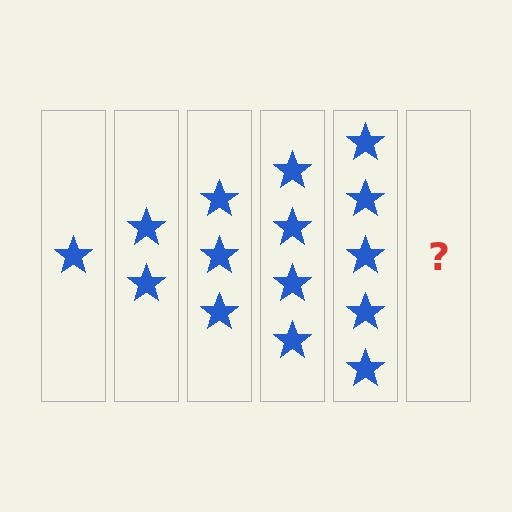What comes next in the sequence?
The next element should be 6 stars.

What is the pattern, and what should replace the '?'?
The pattern is that each step adds one more star. The '?' should be 6 stars.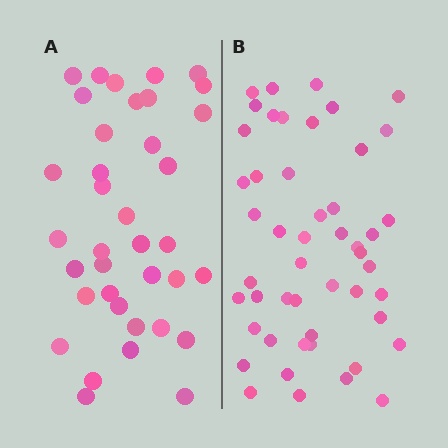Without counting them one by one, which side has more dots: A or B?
Region B (the right region) has more dots.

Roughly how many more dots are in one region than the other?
Region B has roughly 12 or so more dots than region A.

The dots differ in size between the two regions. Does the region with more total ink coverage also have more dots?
No. Region A has more total ink coverage because its dots are larger, but region B actually contains more individual dots. Total area can be misleading — the number of items is what matters here.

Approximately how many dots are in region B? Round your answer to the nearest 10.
About 50 dots. (The exact count is 49, which rounds to 50.)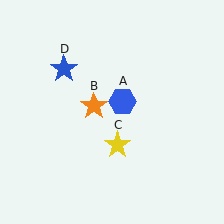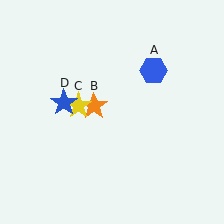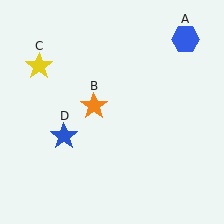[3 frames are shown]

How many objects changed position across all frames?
3 objects changed position: blue hexagon (object A), yellow star (object C), blue star (object D).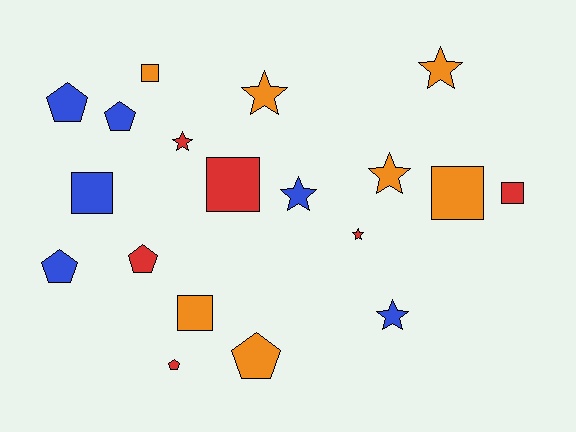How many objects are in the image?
There are 19 objects.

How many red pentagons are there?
There are 2 red pentagons.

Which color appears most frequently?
Orange, with 7 objects.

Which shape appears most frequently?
Star, with 7 objects.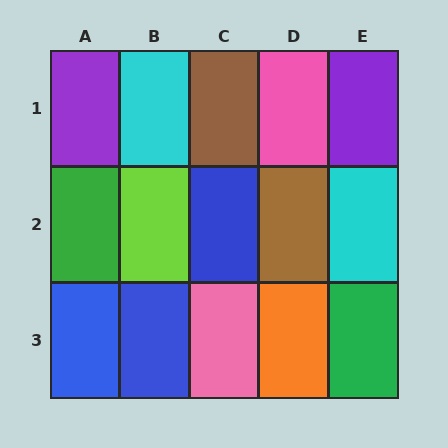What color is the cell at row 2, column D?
Brown.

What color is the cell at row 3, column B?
Blue.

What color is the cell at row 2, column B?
Lime.